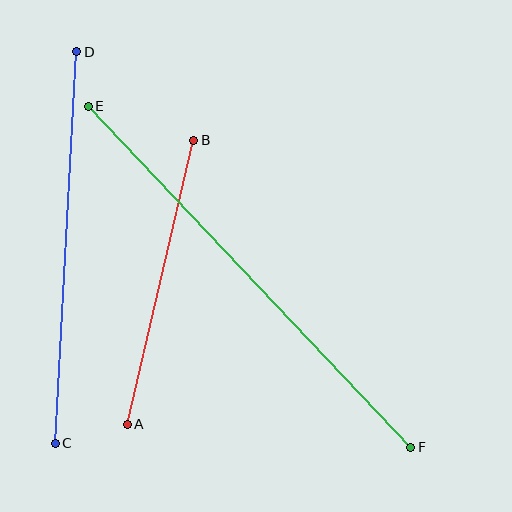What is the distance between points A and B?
The distance is approximately 292 pixels.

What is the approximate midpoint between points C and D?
The midpoint is at approximately (66, 247) pixels.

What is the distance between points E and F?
The distance is approximately 470 pixels.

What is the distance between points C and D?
The distance is approximately 392 pixels.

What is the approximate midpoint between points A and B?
The midpoint is at approximately (160, 282) pixels.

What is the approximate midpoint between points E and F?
The midpoint is at approximately (250, 277) pixels.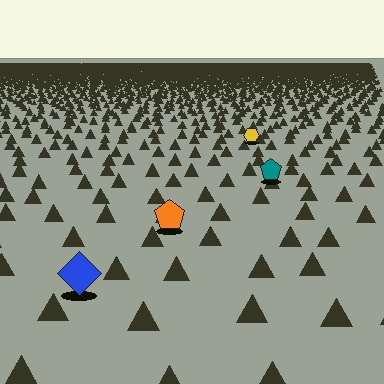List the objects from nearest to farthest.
From nearest to farthest: the blue diamond, the orange pentagon, the teal pentagon, the yellow hexagon.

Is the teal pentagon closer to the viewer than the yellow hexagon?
Yes. The teal pentagon is closer — you can tell from the texture gradient: the ground texture is coarser near it.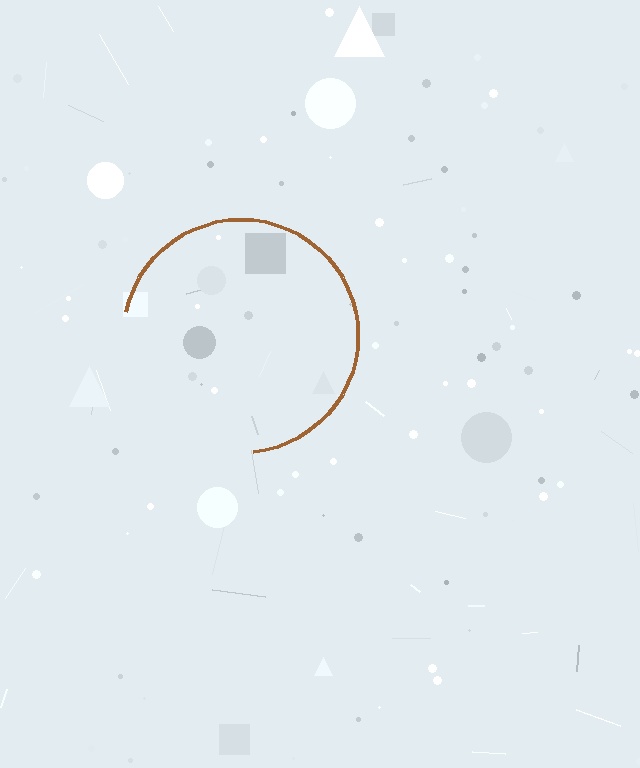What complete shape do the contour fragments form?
The contour fragments form a circle.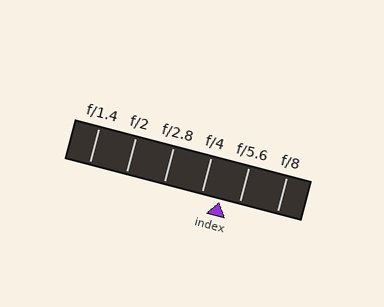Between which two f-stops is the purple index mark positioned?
The index mark is between f/4 and f/5.6.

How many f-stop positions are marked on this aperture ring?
There are 6 f-stop positions marked.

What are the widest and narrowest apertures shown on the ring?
The widest aperture shown is f/1.4 and the narrowest is f/8.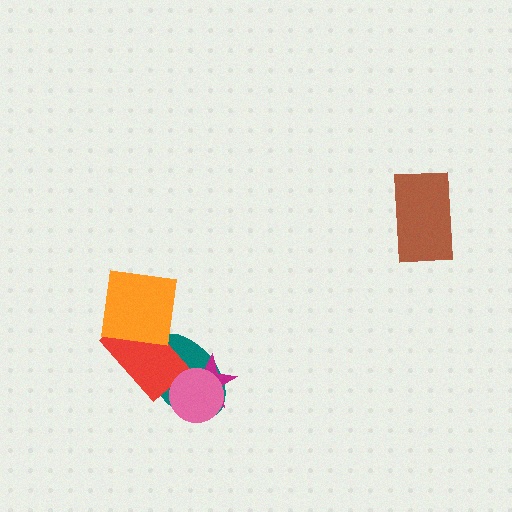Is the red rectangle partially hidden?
Yes, it is partially covered by another shape.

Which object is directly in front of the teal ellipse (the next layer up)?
The red rectangle is directly in front of the teal ellipse.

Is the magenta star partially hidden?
Yes, it is partially covered by another shape.